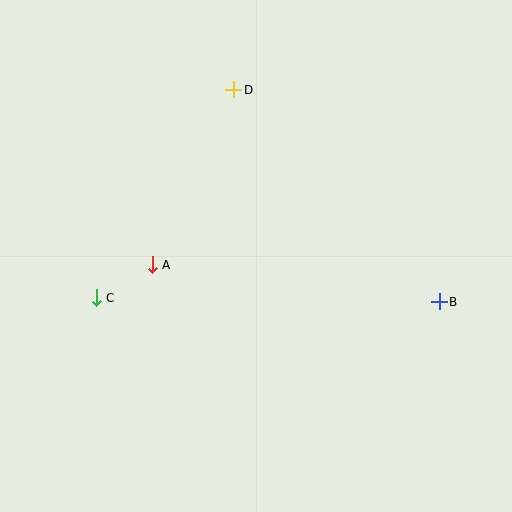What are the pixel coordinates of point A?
Point A is at (152, 265).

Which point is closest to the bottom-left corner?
Point C is closest to the bottom-left corner.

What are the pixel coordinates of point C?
Point C is at (96, 298).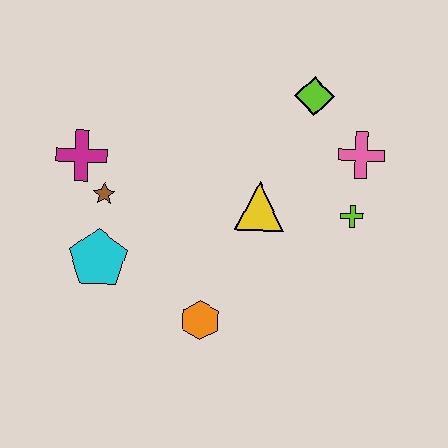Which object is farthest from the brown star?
The pink cross is farthest from the brown star.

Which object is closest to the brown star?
The magenta cross is closest to the brown star.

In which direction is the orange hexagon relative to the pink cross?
The orange hexagon is below the pink cross.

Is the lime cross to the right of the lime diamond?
Yes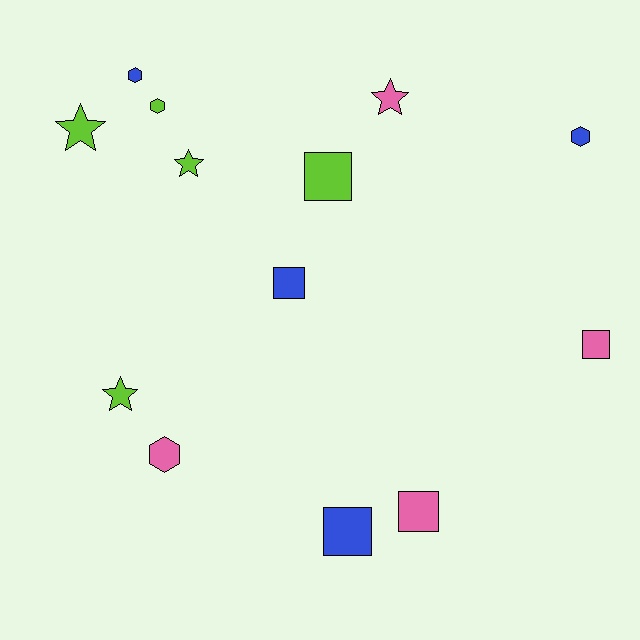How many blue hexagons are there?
There are 2 blue hexagons.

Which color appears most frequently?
Lime, with 5 objects.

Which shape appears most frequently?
Square, with 5 objects.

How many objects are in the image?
There are 13 objects.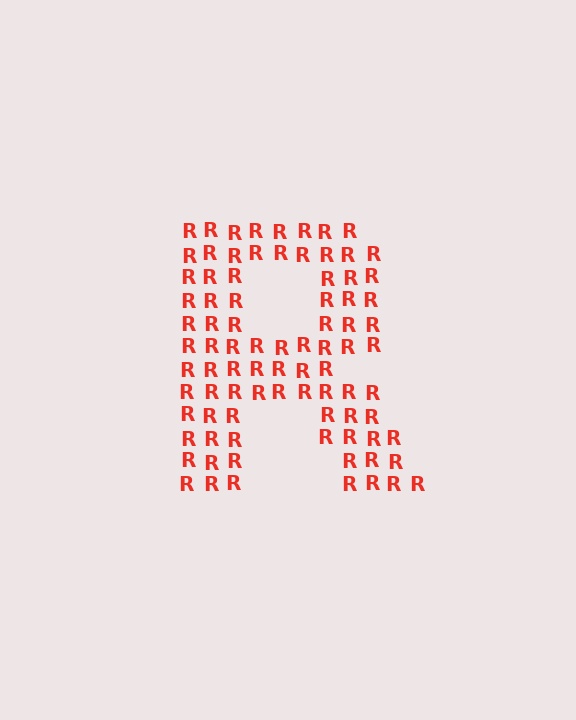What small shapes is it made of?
It is made of small letter R's.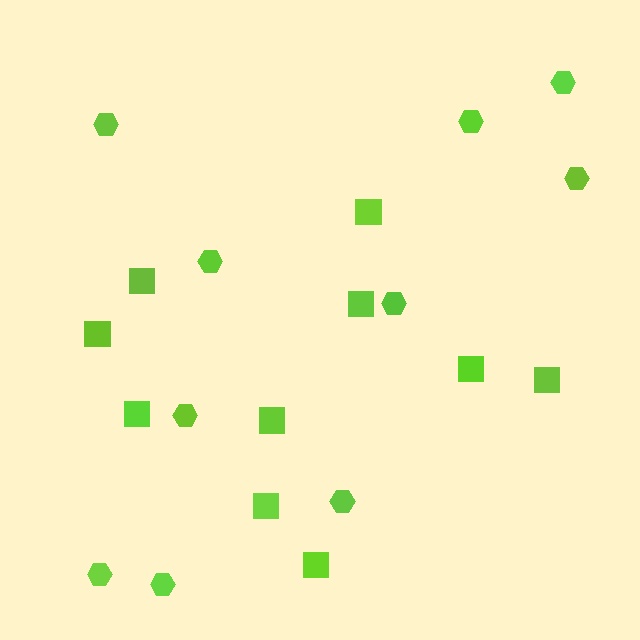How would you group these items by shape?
There are 2 groups: one group of squares (10) and one group of hexagons (10).